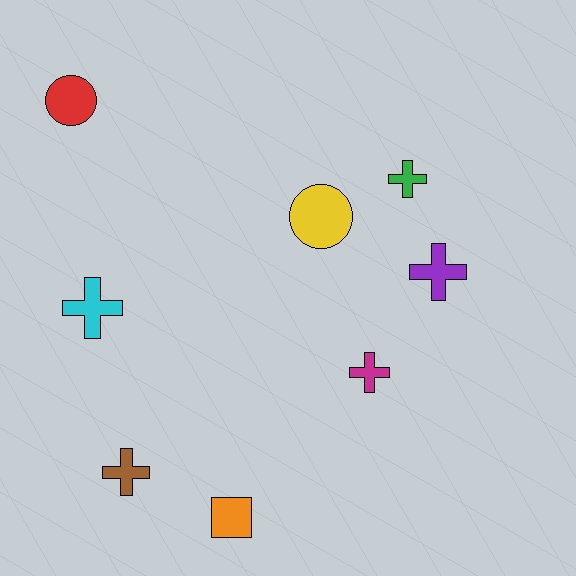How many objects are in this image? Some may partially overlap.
There are 8 objects.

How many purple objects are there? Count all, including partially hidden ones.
There is 1 purple object.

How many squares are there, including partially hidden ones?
There is 1 square.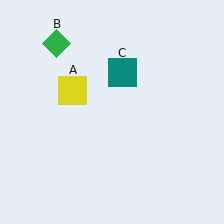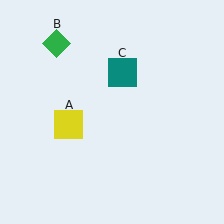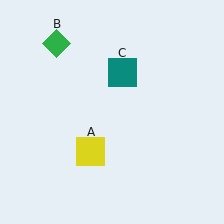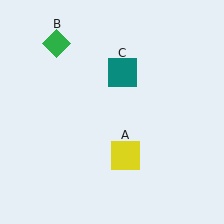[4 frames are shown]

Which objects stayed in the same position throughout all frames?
Green diamond (object B) and teal square (object C) remained stationary.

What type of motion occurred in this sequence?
The yellow square (object A) rotated counterclockwise around the center of the scene.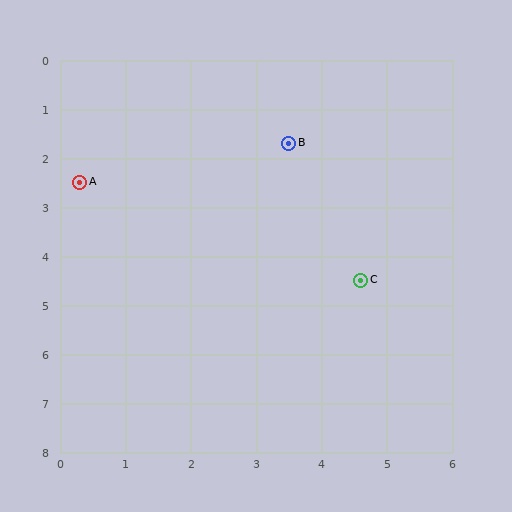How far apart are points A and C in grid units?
Points A and C are about 4.7 grid units apart.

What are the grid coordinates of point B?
Point B is at approximately (3.5, 1.7).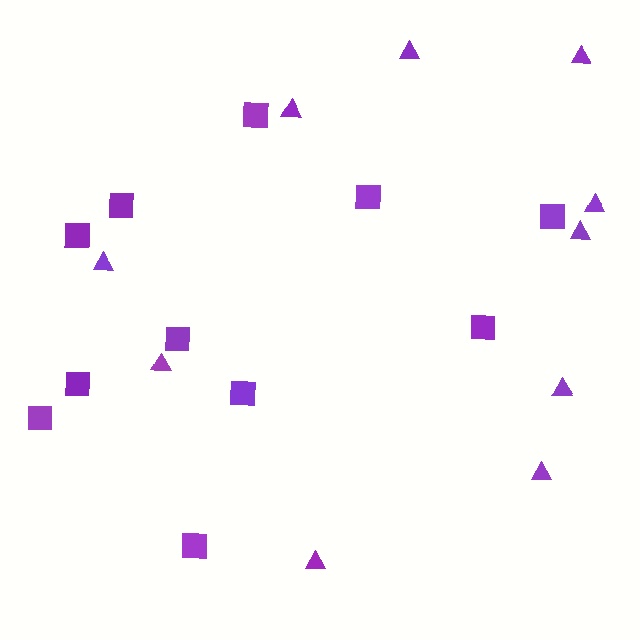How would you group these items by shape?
There are 2 groups: one group of squares (11) and one group of triangles (10).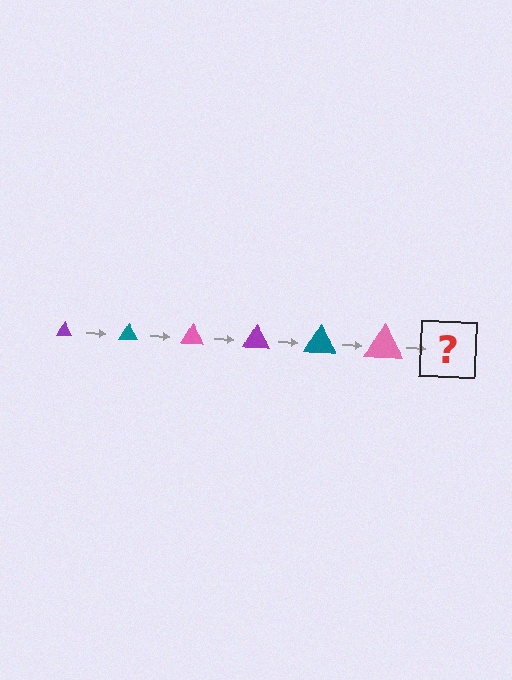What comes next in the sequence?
The next element should be a purple triangle, larger than the previous one.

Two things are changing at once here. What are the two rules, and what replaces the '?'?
The two rules are that the triangle grows larger each step and the color cycles through purple, teal, and pink. The '?' should be a purple triangle, larger than the previous one.